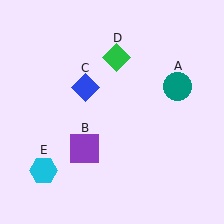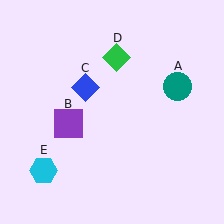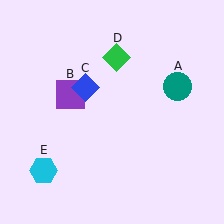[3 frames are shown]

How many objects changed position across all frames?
1 object changed position: purple square (object B).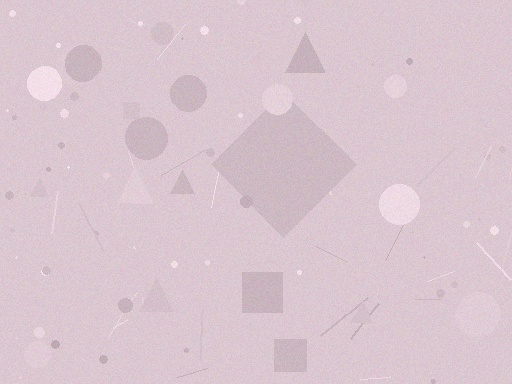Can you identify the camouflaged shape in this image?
The camouflaged shape is a diamond.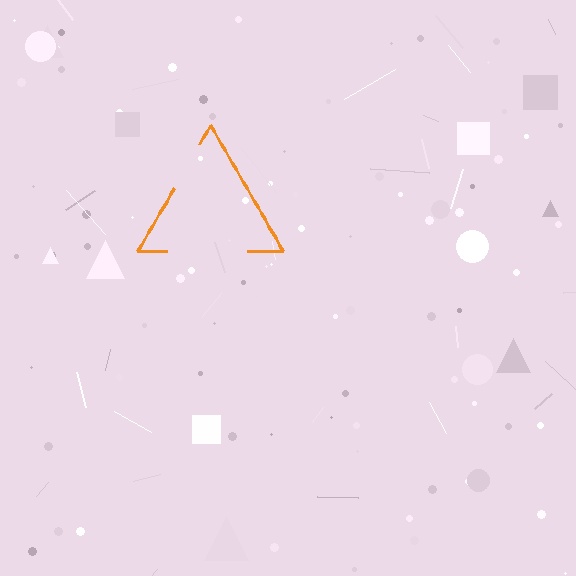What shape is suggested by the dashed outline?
The dashed outline suggests a triangle.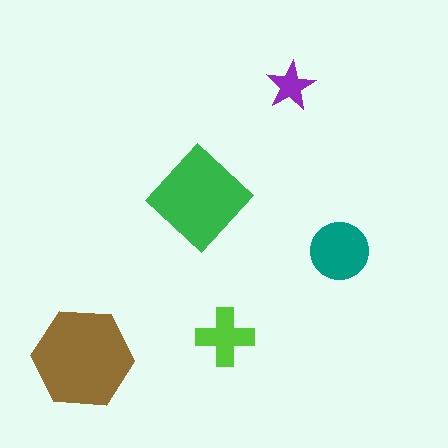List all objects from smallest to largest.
The purple star, the lime cross, the teal circle, the green diamond, the brown hexagon.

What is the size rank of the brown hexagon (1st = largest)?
1st.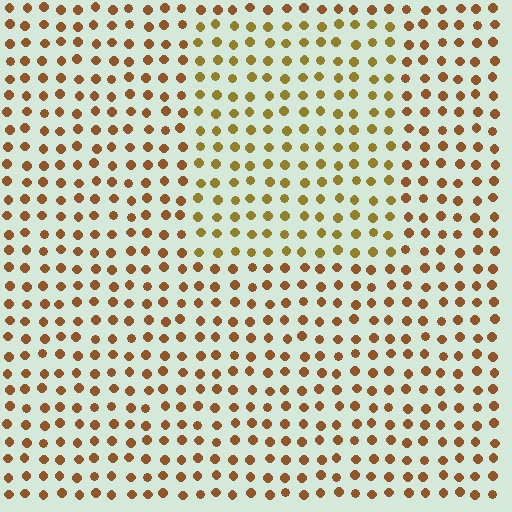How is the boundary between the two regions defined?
The boundary is defined purely by a slight shift in hue (about 25 degrees). Spacing, size, and orientation are identical on both sides.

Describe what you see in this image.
The image is filled with small brown elements in a uniform arrangement. A rectangle-shaped region is visible where the elements are tinted to a slightly different hue, forming a subtle color boundary.